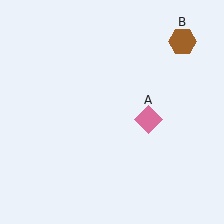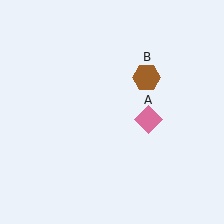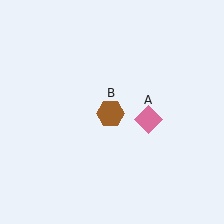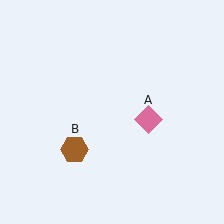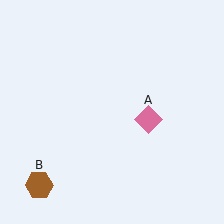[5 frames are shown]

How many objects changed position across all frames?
1 object changed position: brown hexagon (object B).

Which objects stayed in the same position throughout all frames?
Pink diamond (object A) remained stationary.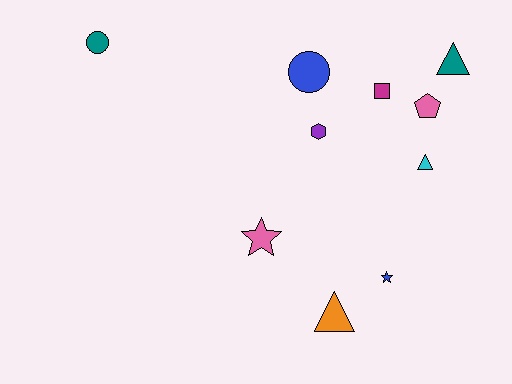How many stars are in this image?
There are 2 stars.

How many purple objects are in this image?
There is 1 purple object.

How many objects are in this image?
There are 10 objects.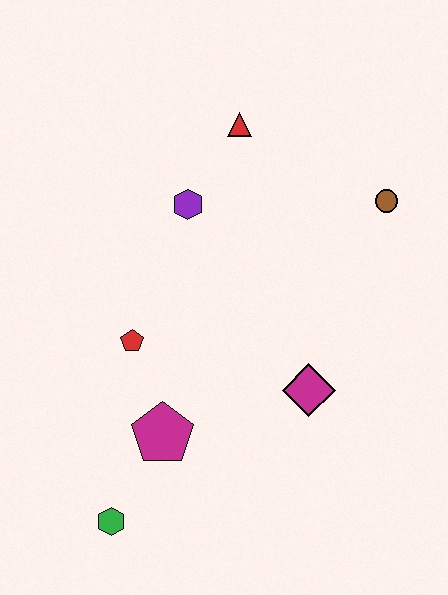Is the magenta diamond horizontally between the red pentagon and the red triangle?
No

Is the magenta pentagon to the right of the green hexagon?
Yes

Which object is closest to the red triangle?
The purple hexagon is closest to the red triangle.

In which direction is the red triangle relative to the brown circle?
The red triangle is to the left of the brown circle.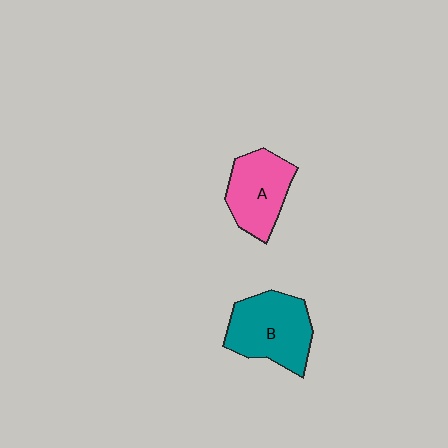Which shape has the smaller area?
Shape A (pink).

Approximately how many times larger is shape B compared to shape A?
Approximately 1.2 times.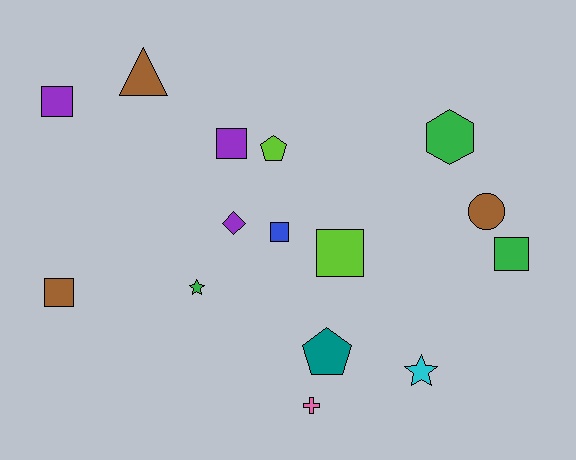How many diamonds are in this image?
There is 1 diamond.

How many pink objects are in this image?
There is 1 pink object.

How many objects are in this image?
There are 15 objects.